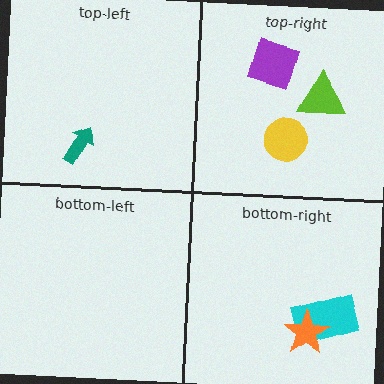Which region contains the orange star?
The bottom-right region.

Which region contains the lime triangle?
The top-right region.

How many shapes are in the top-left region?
1.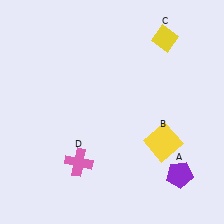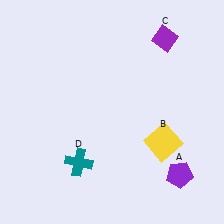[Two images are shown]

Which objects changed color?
C changed from yellow to purple. D changed from pink to teal.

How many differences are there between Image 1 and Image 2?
There are 2 differences between the two images.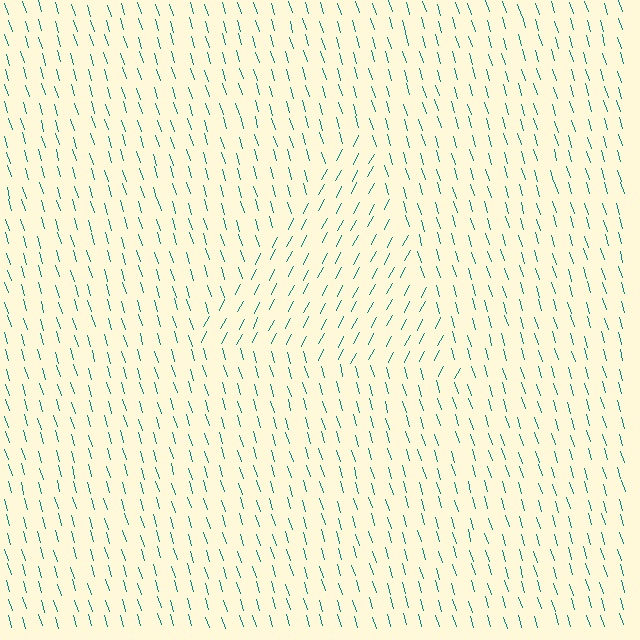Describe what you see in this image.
The image is filled with small teal line segments. A triangle region in the image has lines oriented differently from the surrounding lines, creating a visible texture boundary.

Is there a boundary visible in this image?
Yes, there is a texture boundary formed by a change in line orientation.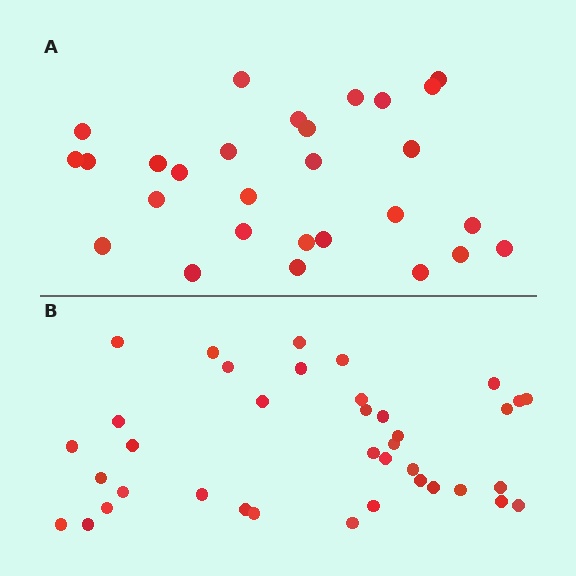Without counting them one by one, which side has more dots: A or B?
Region B (the bottom region) has more dots.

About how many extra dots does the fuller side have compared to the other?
Region B has roughly 10 or so more dots than region A.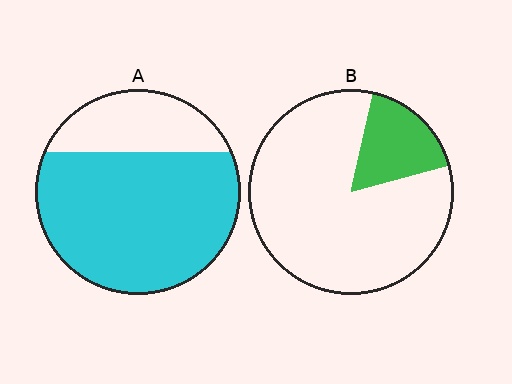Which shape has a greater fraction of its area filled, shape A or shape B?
Shape A.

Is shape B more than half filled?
No.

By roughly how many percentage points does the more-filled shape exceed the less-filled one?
By roughly 55 percentage points (A over B).